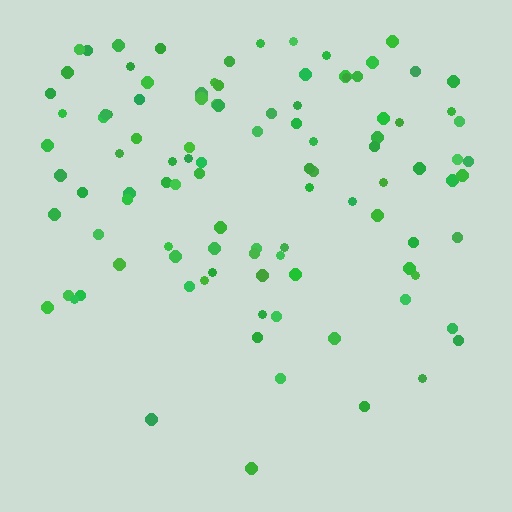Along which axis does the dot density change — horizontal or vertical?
Vertical.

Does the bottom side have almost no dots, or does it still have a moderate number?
Still a moderate number, just noticeably fewer than the top.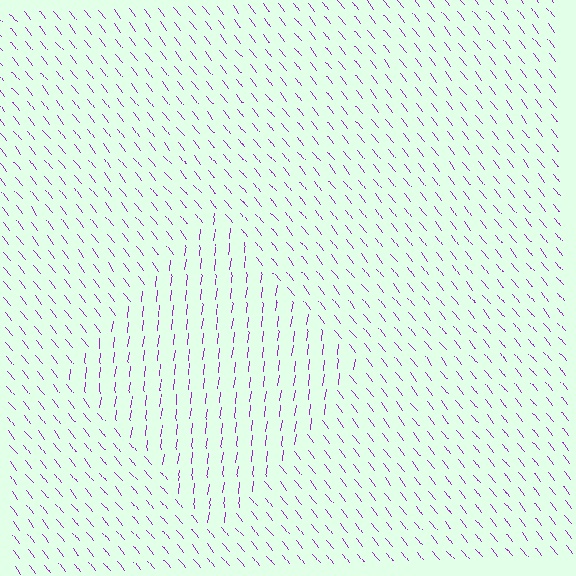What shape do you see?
I see a diamond.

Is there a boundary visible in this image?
Yes, there is a texture boundary formed by a change in line orientation.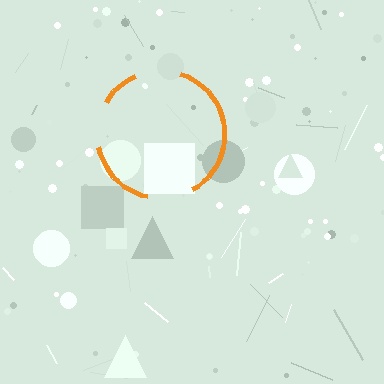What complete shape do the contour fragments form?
The contour fragments form a circle.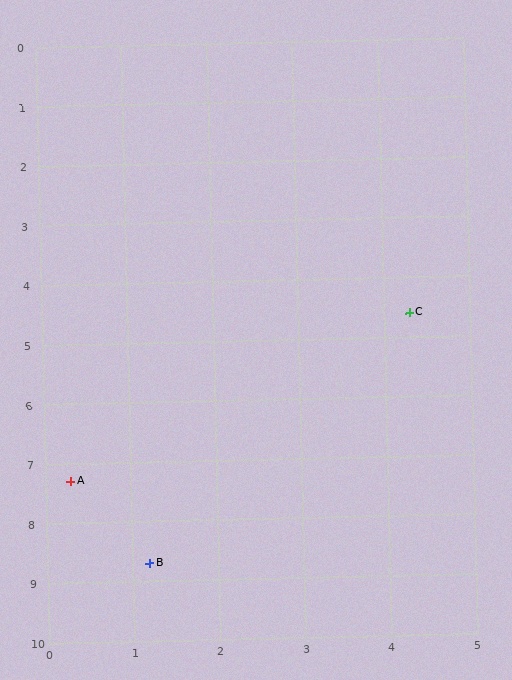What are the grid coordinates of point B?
Point B is at approximately (1.2, 8.7).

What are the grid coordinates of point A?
Point A is at approximately (0.3, 7.3).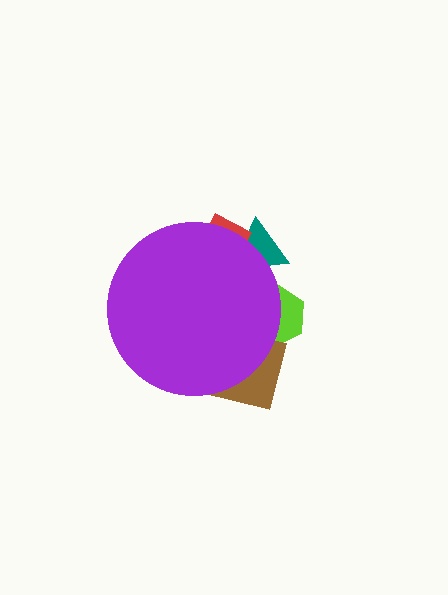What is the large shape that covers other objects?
A purple circle.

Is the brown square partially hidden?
Yes, the brown square is partially hidden behind the purple circle.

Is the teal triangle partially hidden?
Yes, the teal triangle is partially hidden behind the purple circle.